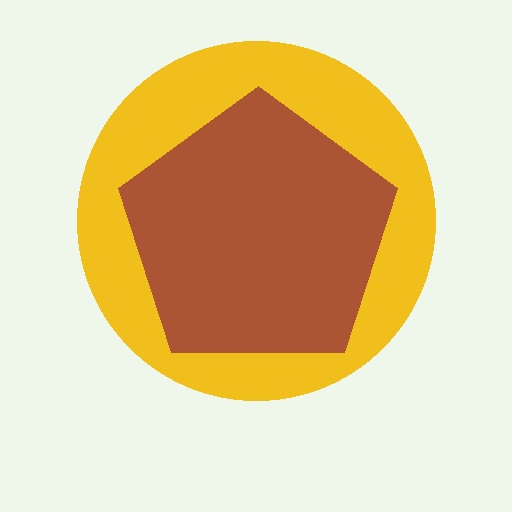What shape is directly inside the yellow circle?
The brown pentagon.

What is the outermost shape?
The yellow circle.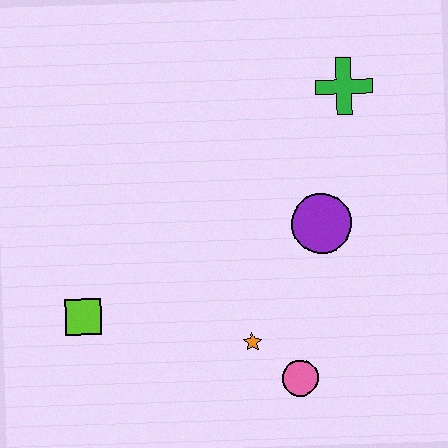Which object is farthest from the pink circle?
The green cross is farthest from the pink circle.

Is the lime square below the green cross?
Yes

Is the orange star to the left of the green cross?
Yes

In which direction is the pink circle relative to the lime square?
The pink circle is to the right of the lime square.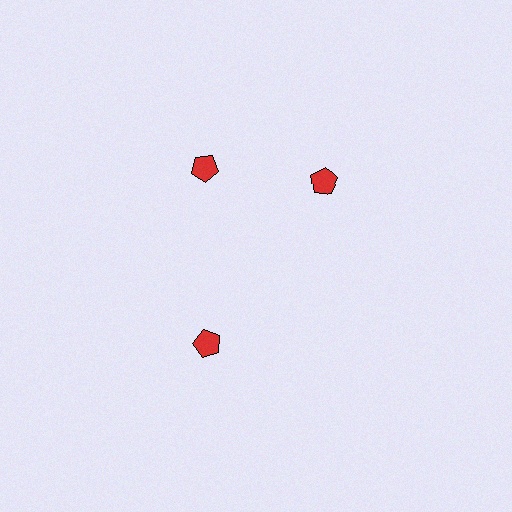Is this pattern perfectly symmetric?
No. The 3 red pentagons are arranged in a ring, but one element near the 3 o'clock position is rotated out of alignment along the ring, breaking the 3-fold rotational symmetry.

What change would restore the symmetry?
The symmetry would be restored by rotating it back into even spacing with its neighbors so that all 3 pentagons sit at equal angles and equal distance from the center.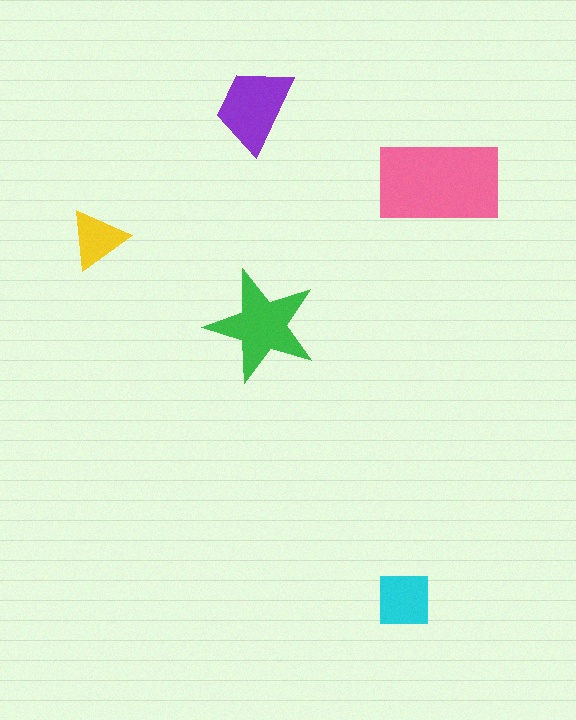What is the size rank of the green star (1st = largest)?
2nd.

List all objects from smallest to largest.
The yellow triangle, the cyan square, the purple trapezoid, the green star, the pink rectangle.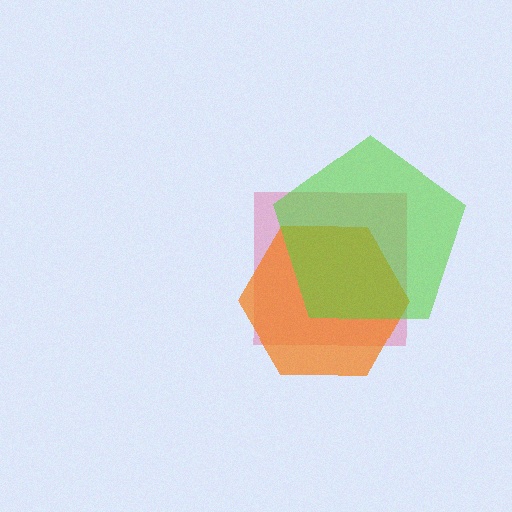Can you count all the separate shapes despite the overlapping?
Yes, there are 3 separate shapes.